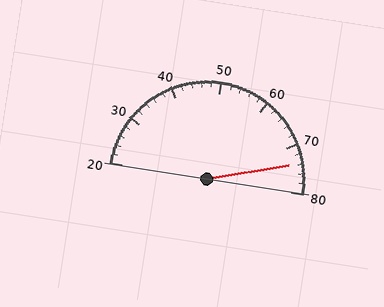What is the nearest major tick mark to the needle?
The nearest major tick mark is 70.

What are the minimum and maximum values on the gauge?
The gauge ranges from 20 to 80.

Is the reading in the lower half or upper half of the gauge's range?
The reading is in the upper half of the range (20 to 80).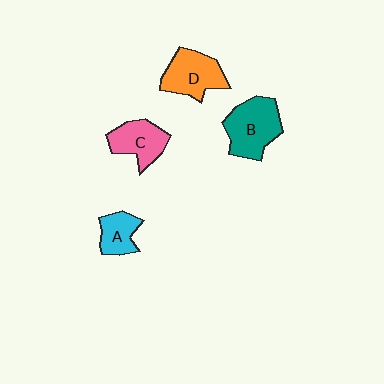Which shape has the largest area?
Shape B (teal).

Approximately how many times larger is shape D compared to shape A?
Approximately 1.6 times.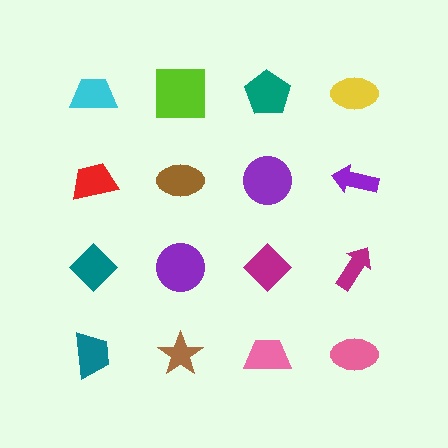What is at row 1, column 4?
A yellow ellipse.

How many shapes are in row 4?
4 shapes.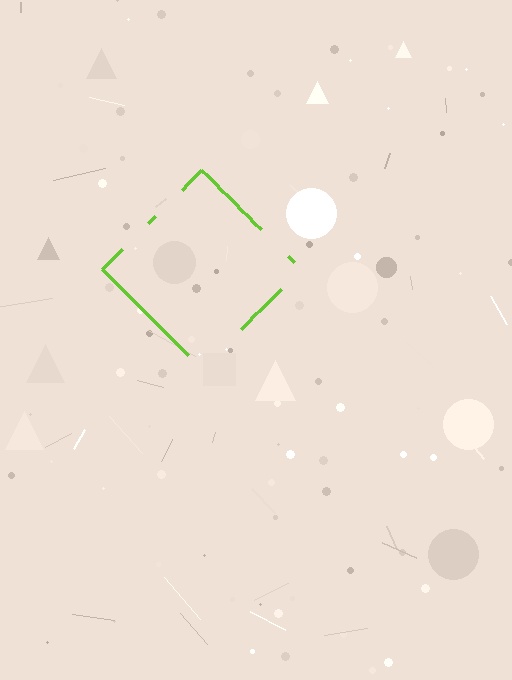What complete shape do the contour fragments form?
The contour fragments form a diamond.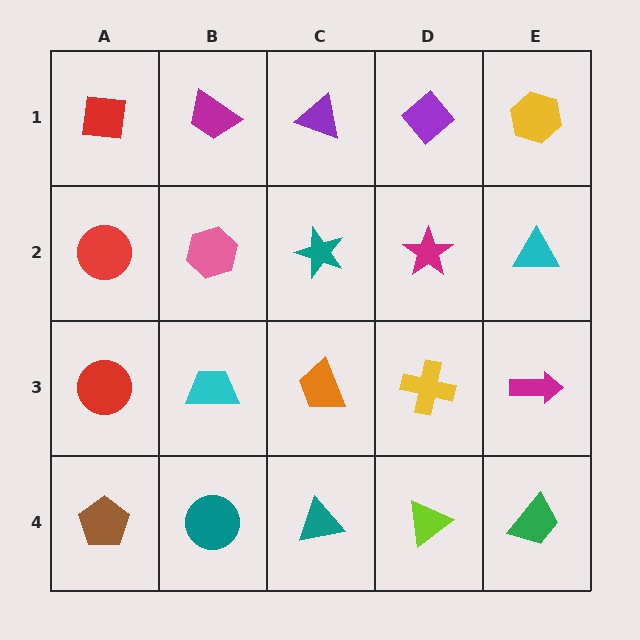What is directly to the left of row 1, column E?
A purple diamond.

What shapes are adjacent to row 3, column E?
A cyan triangle (row 2, column E), a green trapezoid (row 4, column E), a yellow cross (row 3, column D).